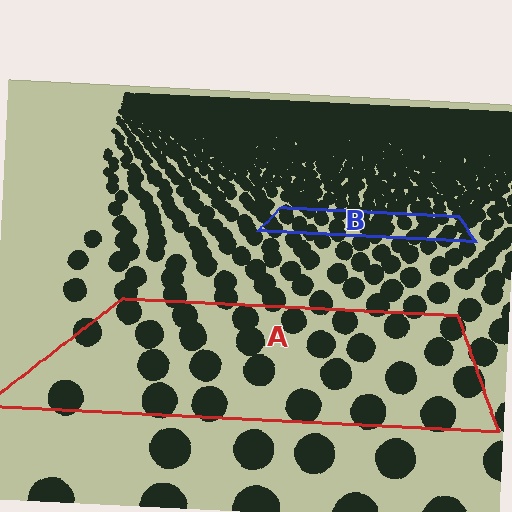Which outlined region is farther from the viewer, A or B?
Region B is farther from the viewer — the texture elements inside it appear smaller and more densely packed.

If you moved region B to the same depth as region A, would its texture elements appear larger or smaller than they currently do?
They would appear larger. At a closer depth, the same texture elements are projected at a bigger on-screen size.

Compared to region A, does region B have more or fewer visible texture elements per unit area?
Region B has more texture elements per unit area — they are packed more densely because it is farther away.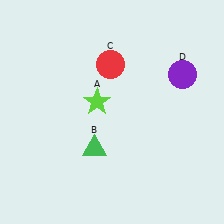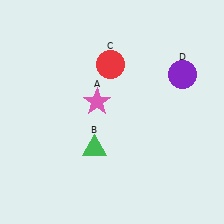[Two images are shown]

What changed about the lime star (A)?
In Image 1, A is lime. In Image 2, it changed to pink.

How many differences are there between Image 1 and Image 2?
There is 1 difference between the two images.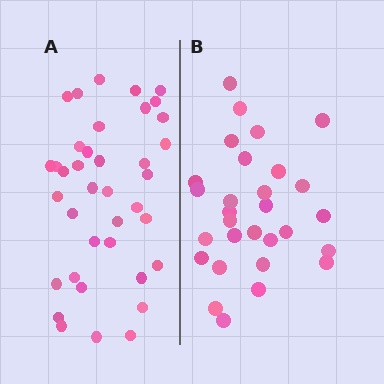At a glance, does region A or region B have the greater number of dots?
Region A (the left region) has more dots.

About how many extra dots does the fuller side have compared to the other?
Region A has roughly 8 or so more dots than region B.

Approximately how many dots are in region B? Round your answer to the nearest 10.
About 30 dots. (The exact count is 29, which rounds to 30.)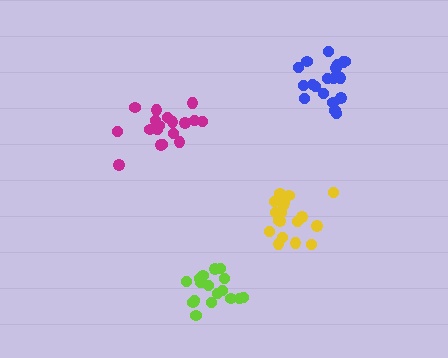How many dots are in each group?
Group 1: 18 dots, Group 2: 19 dots, Group 3: 18 dots, Group 4: 17 dots (72 total).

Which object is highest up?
The blue cluster is topmost.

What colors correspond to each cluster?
The clusters are colored: magenta, blue, yellow, lime.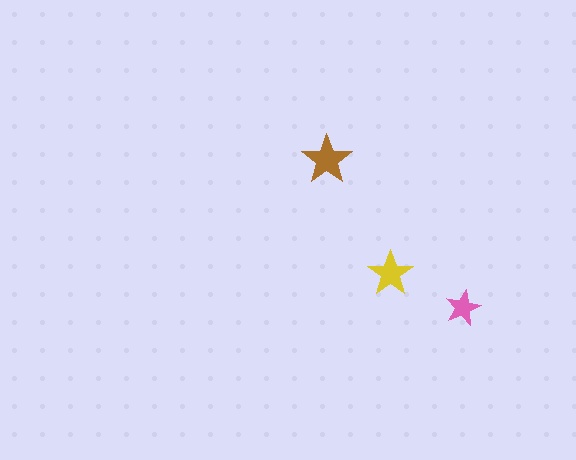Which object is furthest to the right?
The pink star is rightmost.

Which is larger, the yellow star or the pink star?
The yellow one.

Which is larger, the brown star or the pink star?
The brown one.